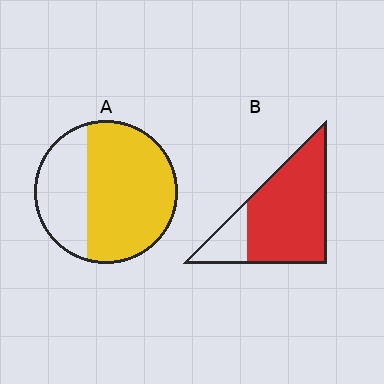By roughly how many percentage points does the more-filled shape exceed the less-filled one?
By roughly 15 percentage points (B over A).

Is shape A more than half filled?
Yes.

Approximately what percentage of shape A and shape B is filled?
A is approximately 65% and B is approximately 80%.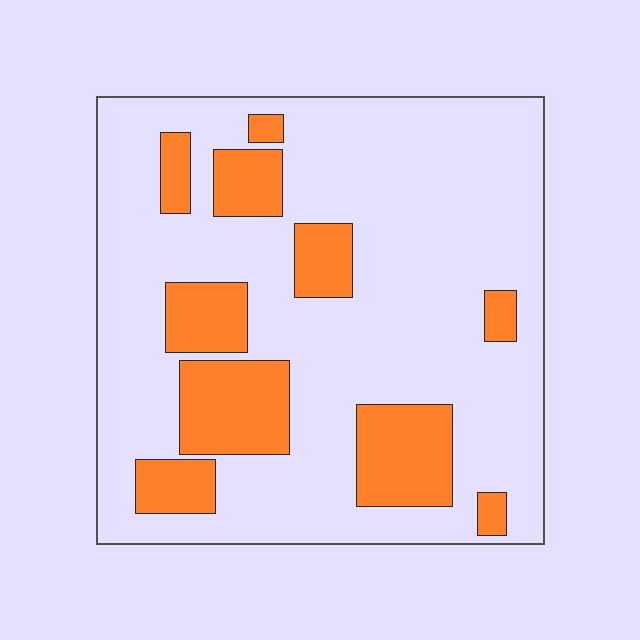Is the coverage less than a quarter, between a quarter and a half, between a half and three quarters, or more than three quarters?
Less than a quarter.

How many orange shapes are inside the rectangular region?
10.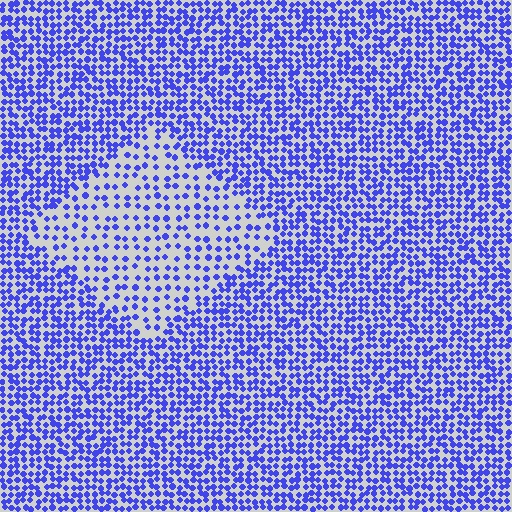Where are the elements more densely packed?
The elements are more densely packed outside the diamond boundary.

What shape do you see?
I see a diamond.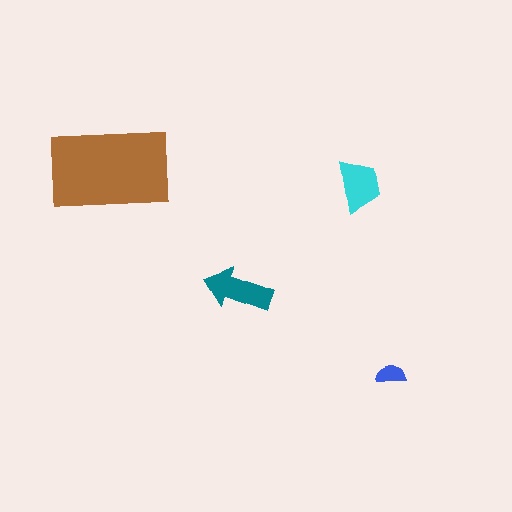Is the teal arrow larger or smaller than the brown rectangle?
Smaller.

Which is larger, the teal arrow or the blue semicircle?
The teal arrow.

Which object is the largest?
The brown rectangle.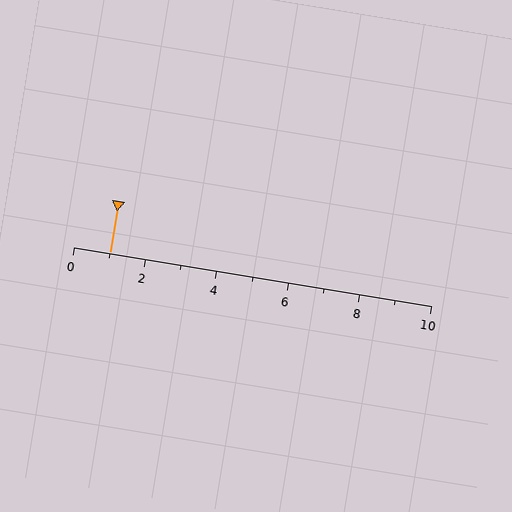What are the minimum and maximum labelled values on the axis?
The axis runs from 0 to 10.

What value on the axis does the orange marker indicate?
The marker indicates approximately 1.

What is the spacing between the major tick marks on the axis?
The major ticks are spaced 2 apart.